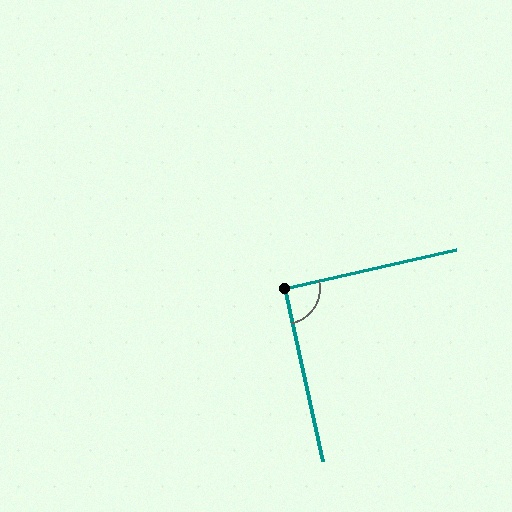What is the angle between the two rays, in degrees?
Approximately 90 degrees.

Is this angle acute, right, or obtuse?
It is approximately a right angle.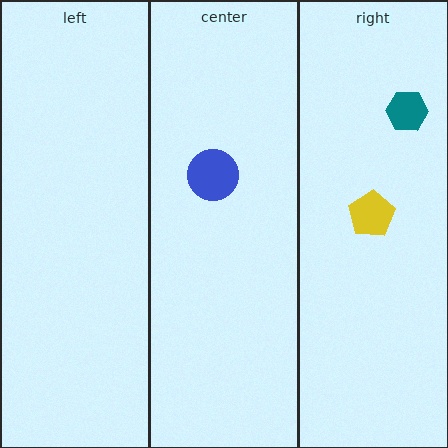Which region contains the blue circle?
The center region.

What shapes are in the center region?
The blue circle.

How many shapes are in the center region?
1.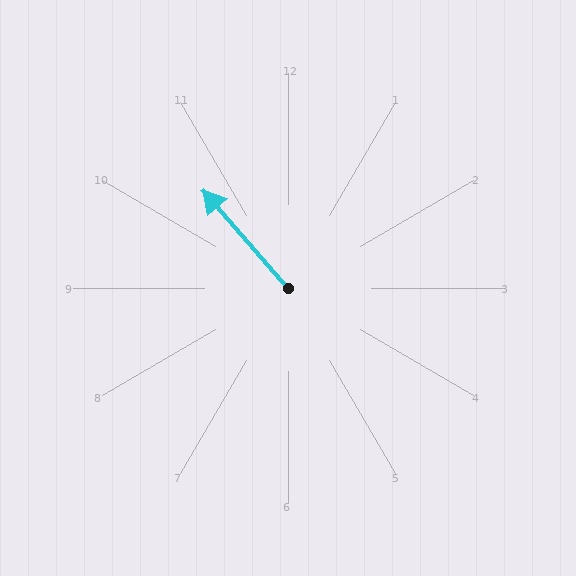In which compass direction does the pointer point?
Northwest.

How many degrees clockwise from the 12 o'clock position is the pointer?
Approximately 319 degrees.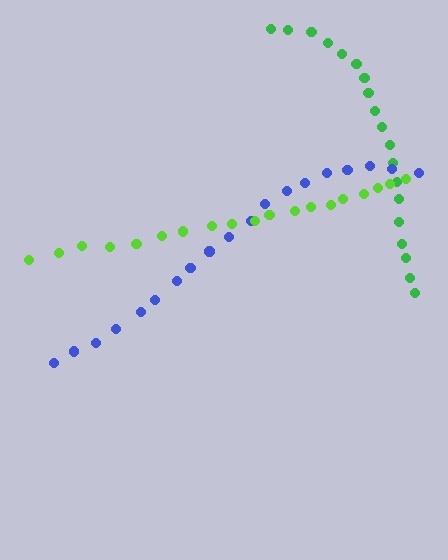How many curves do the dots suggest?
There are 3 distinct paths.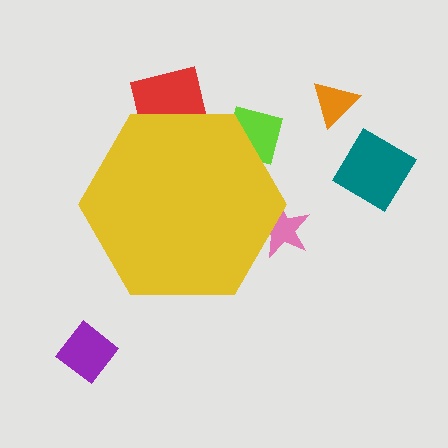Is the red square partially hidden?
Yes, the red square is partially hidden behind the yellow hexagon.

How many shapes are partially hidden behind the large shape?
3 shapes are partially hidden.